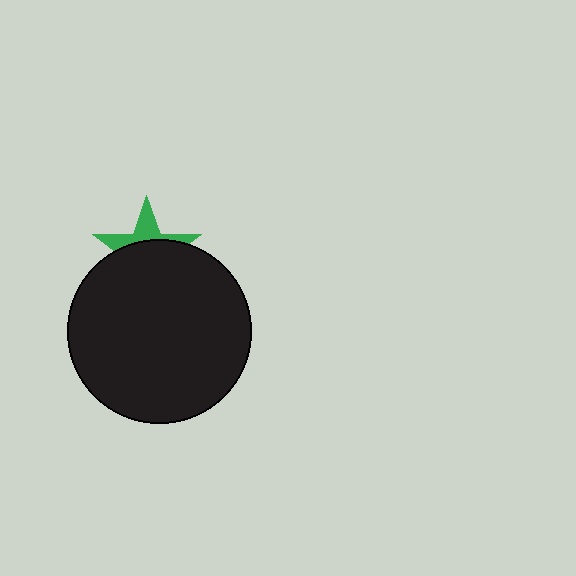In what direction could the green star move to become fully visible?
The green star could move up. That would shift it out from behind the black circle entirely.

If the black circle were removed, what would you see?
You would see the complete green star.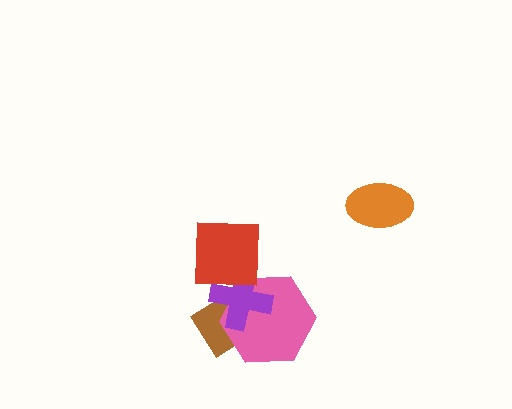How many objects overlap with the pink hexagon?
3 objects overlap with the pink hexagon.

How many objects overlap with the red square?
2 objects overlap with the red square.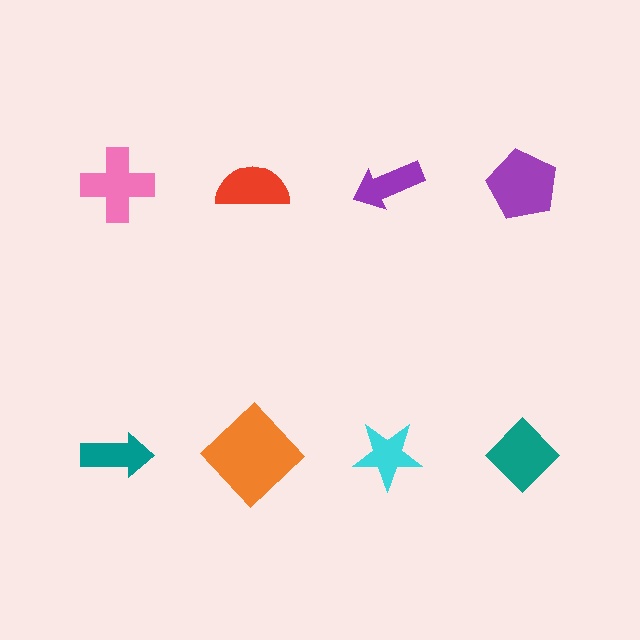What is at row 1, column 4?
A purple pentagon.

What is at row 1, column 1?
A pink cross.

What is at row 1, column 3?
A purple arrow.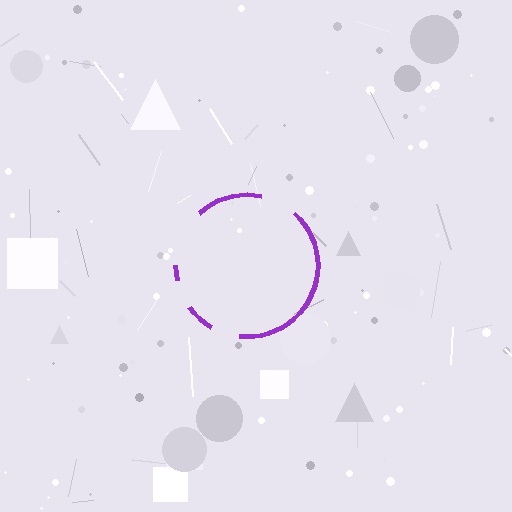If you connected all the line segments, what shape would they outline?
They would outline a circle.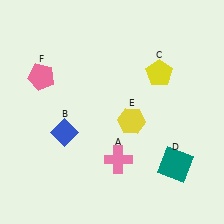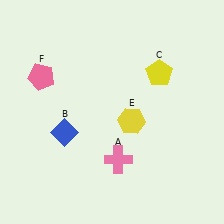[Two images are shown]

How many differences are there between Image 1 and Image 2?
There is 1 difference between the two images.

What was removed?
The teal square (D) was removed in Image 2.